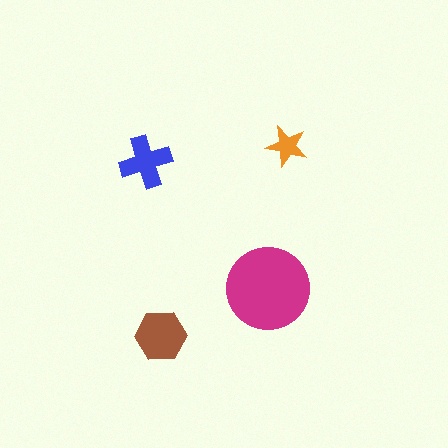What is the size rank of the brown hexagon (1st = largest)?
2nd.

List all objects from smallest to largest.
The orange star, the blue cross, the brown hexagon, the magenta circle.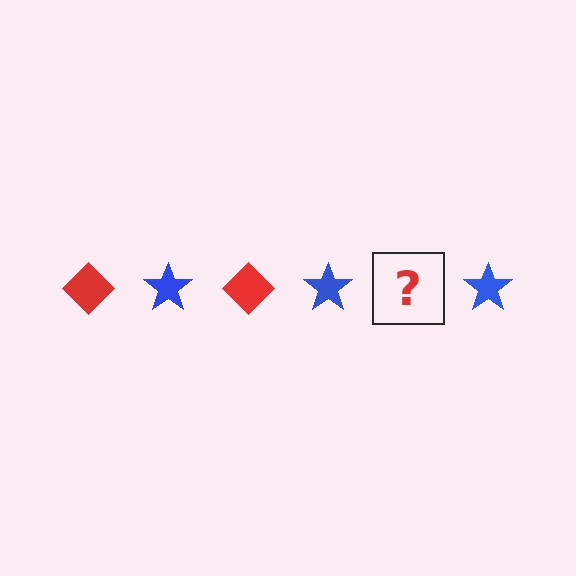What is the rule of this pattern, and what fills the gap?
The rule is that the pattern alternates between red diamond and blue star. The gap should be filled with a red diamond.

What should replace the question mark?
The question mark should be replaced with a red diamond.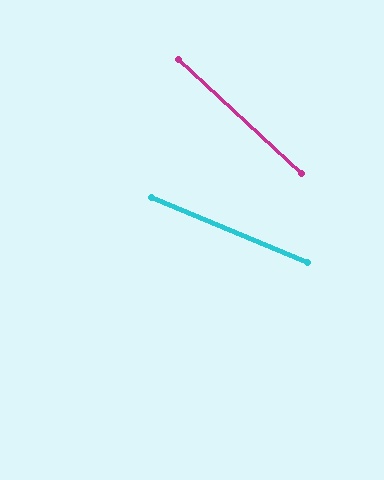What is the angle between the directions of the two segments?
Approximately 20 degrees.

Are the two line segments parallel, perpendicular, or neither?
Neither parallel nor perpendicular — they differ by about 20°.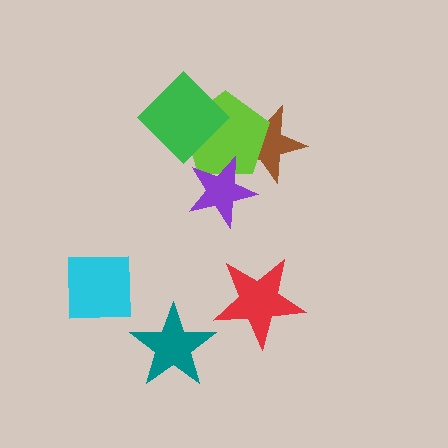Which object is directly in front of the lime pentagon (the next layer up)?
The green diamond is directly in front of the lime pentagon.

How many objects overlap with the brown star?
2 objects overlap with the brown star.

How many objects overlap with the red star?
0 objects overlap with the red star.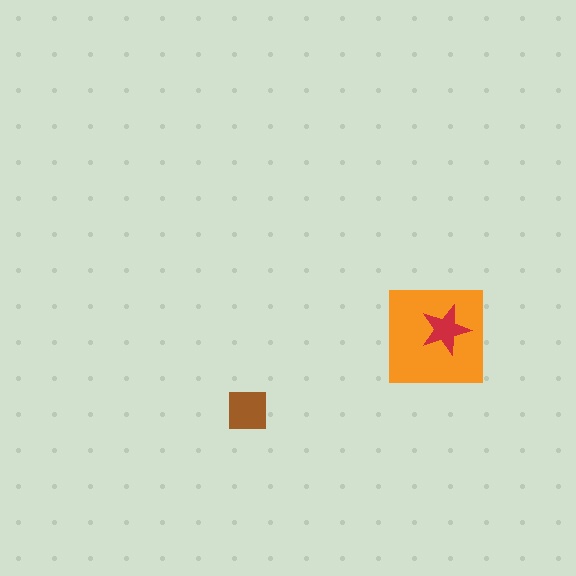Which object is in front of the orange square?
The red star is in front of the orange square.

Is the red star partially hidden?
No, no other shape covers it.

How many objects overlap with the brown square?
0 objects overlap with the brown square.